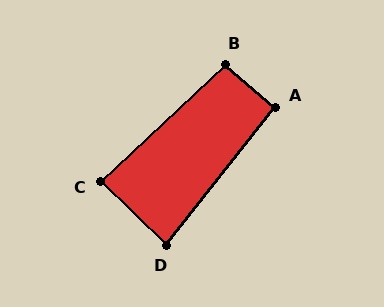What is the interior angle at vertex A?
Approximately 93 degrees (approximately right).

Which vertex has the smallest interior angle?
D, at approximately 84 degrees.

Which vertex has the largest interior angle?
B, at approximately 96 degrees.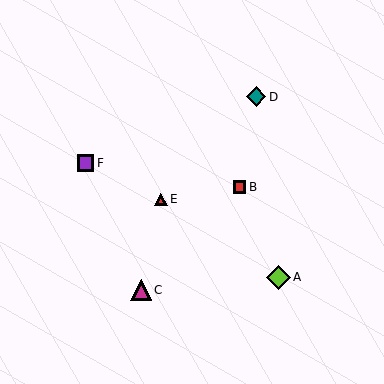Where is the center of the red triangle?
The center of the red triangle is at (161, 199).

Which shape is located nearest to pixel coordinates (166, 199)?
The red triangle (labeled E) at (161, 199) is nearest to that location.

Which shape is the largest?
The lime diamond (labeled A) is the largest.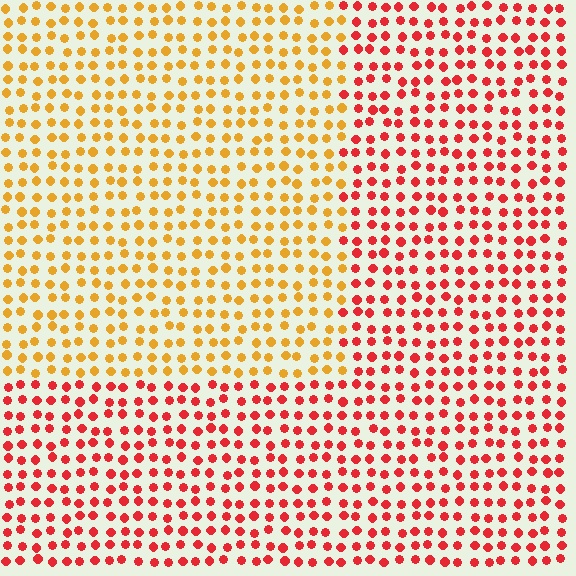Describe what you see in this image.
The image is filled with small red elements in a uniform arrangement. A rectangle-shaped region is visible where the elements are tinted to a slightly different hue, forming a subtle color boundary.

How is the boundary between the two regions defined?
The boundary is defined purely by a slight shift in hue (about 43 degrees). Spacing, size, and orientation are identical on both sides.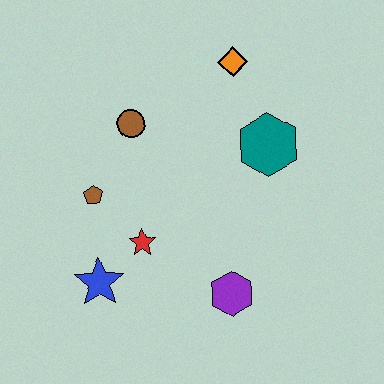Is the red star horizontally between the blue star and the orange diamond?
Yes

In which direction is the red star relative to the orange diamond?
The red star is below the orange diamond.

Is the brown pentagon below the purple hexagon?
No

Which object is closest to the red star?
The blue star is closest to the red star.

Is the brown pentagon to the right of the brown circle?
No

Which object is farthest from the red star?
The orange diamond is farthest from the red star.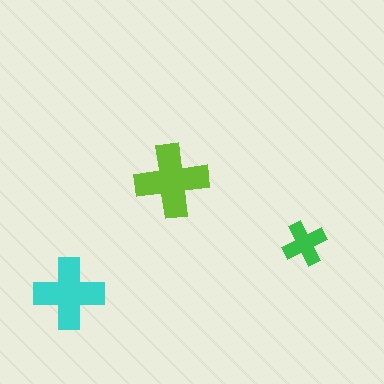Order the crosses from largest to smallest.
the lime one, the cyan one, the green one.